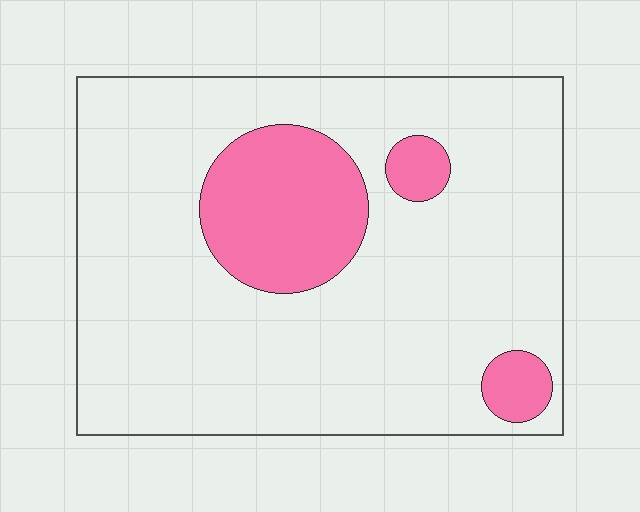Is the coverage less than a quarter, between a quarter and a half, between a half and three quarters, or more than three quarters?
Less than a quarter.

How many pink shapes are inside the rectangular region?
3.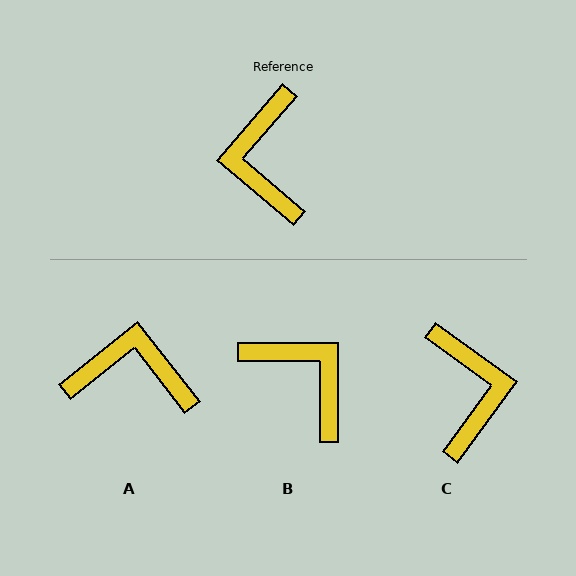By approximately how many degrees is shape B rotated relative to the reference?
Approximately 139 degrees clockwise.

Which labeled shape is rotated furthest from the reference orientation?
C, about 175 degrees away.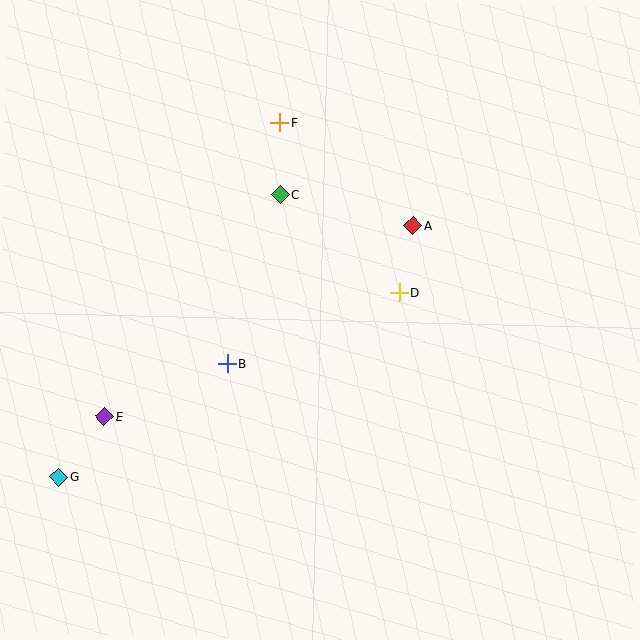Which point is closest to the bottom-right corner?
Point D is closest to the bottom-right corner.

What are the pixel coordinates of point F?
Point F is at (279, 122).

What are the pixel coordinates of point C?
Point C is at (280, 195).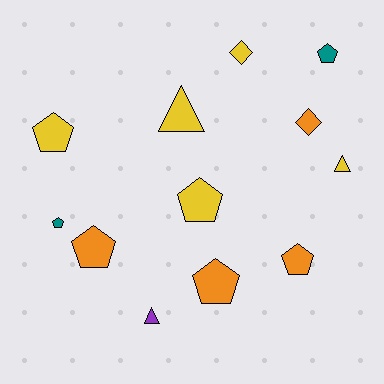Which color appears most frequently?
Yellow, with 5 objects.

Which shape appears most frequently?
Pentagon, with 7 objects.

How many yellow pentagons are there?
There are 2 yellow pentagons.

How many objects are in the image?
There are 12 objects.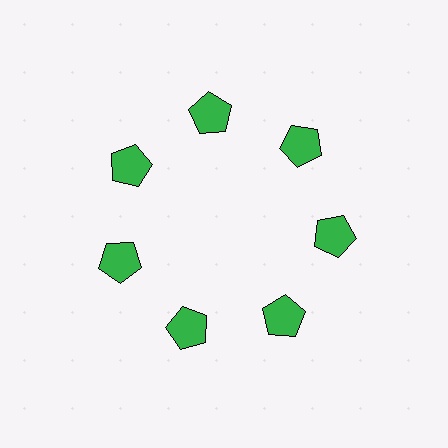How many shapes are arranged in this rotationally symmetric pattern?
There are 7 shapes, arranged in 7 groups of 1.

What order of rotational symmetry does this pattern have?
This pattern has 7-fold rotational symmetry.